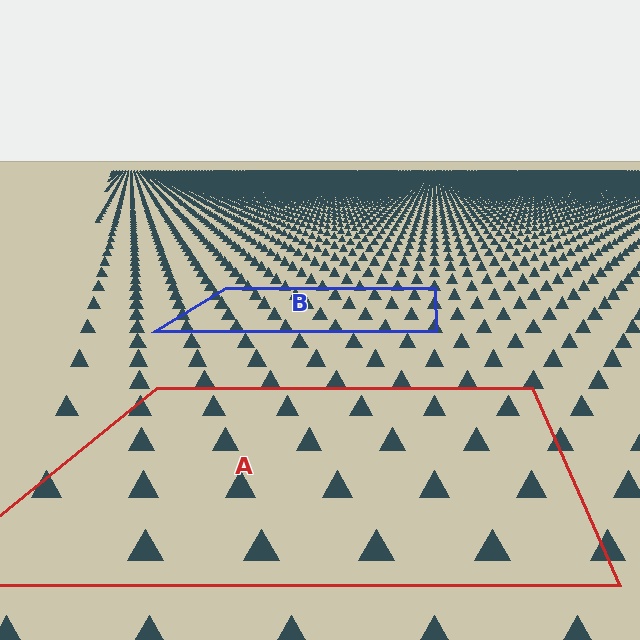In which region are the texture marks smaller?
The texture marks are smaller in region B, because it is farther away.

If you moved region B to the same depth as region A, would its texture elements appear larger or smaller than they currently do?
They would appear larger. At a closer depth, the same texture elements are projected at a bigger on-screen size.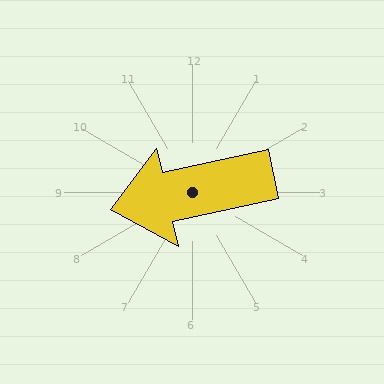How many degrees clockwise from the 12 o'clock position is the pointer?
Approximately 258 degrees.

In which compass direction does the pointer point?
West.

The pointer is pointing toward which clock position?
Roughly 9 o'clock.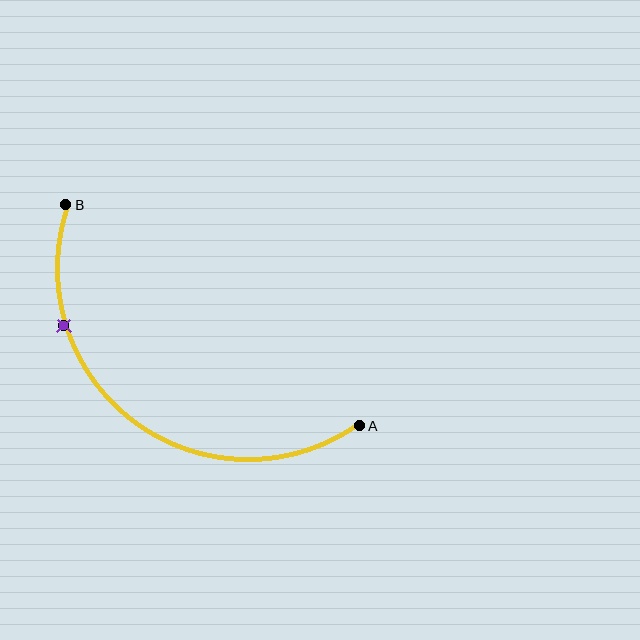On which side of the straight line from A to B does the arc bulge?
The arc bulges below and to the left of the straight line connecting A and B.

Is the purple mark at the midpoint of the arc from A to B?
No. The purple mark lies on the arc but is closer to endpoint B. The arc midpoint would be at the point on the curve equidistant along the arc from both A and B.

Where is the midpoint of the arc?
The arc midpoint is the point on the curve farthest from the straight line joining A and B. It sits below and to the left of that line.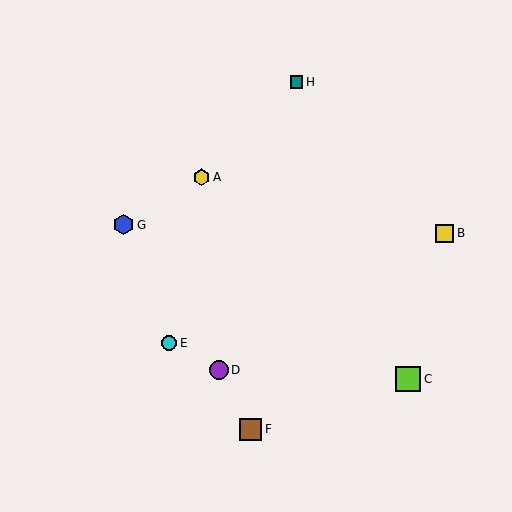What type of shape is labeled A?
Shape A is a yellow hexagon.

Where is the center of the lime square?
The center of the lime square is at (408, 379).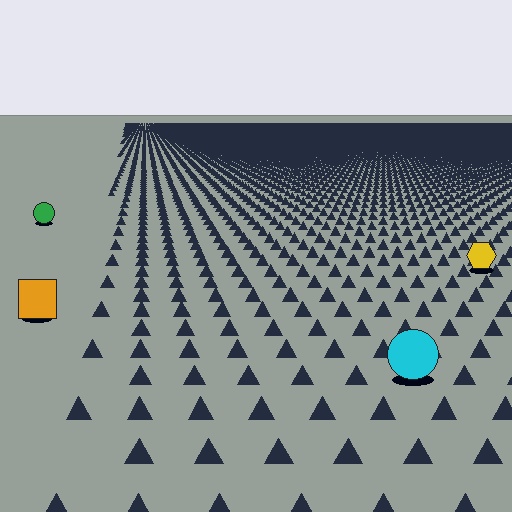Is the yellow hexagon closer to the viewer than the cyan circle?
No. The cyan circle is closer — you can tell from the texture gradient: the ground texture is coarser near it.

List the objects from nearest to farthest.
From nearest to farthest: the cyan circle, the orange square, the yellow hexagon, the green circle.